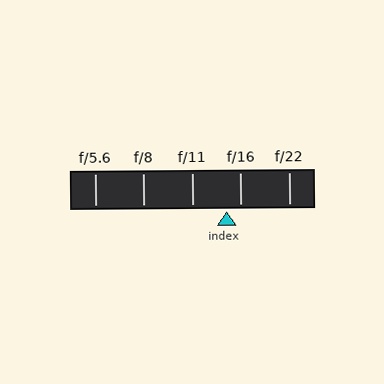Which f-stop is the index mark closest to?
The index mark is closest to f/16.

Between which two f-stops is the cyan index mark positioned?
The index mark is between f/11 and f/16.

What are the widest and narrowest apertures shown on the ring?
The widest aperture shown is f/5.6 and the narrowest is f/22.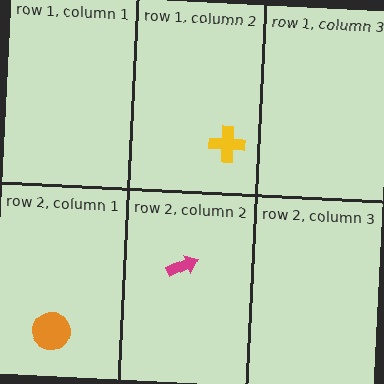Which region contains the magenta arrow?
The row 2, column 2 region.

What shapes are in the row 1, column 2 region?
The yellow cross.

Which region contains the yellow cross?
The row 1, column 2 region.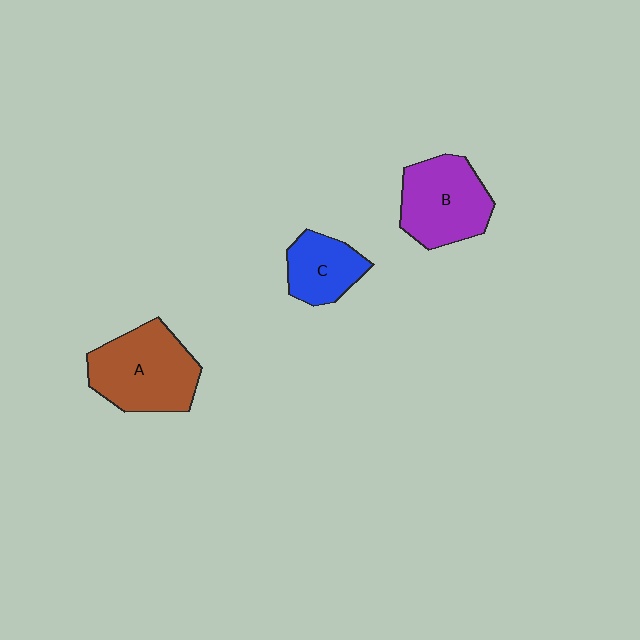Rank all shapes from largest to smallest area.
From largest to smallest: A (brown), B (purple), C (blue).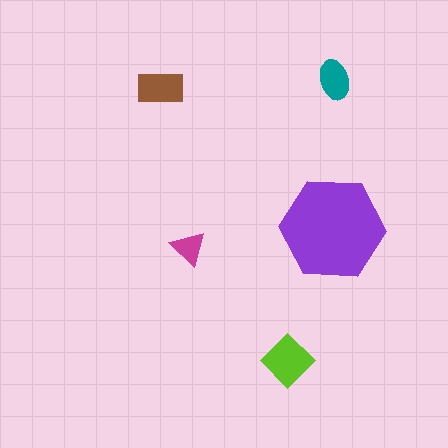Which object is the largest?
The purple hexagon.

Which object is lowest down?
The lime diamond is bottommost.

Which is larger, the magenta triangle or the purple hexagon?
The purple hexagon.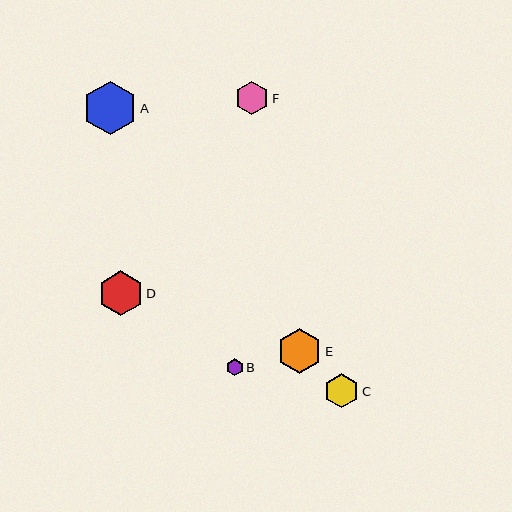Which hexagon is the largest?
Hexagon A is the largest with a size of approximately 54 pixels.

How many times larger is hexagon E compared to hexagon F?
Hexagon E is approximately 1.3 times the size of hexagon F.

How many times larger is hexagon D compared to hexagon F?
Hexagon D is approximately 1.3 times the size of hexagon F.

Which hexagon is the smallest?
Hexagon B is the smallest with a size of approximately 17 pixels.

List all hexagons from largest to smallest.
From largest to smallest: A, D, E, C, F, B.